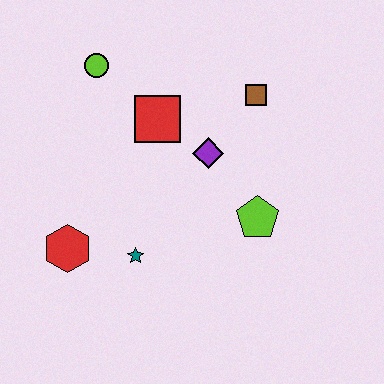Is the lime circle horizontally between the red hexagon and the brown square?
Yes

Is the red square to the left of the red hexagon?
No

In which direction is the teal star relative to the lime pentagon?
The teal star is to the left of the lime pentagon.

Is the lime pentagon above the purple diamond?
No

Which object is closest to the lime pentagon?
The purple diamond is closest to the lime pentagon.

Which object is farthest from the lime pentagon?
The lime circle is farthest from the lime pentagon.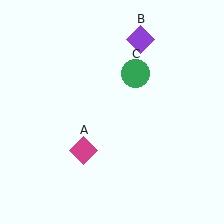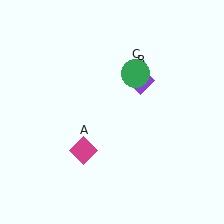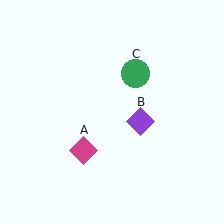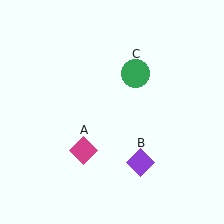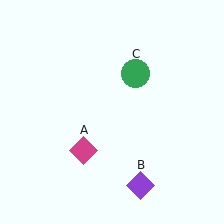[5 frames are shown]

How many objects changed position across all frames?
1 object changed position: purple diamond (object B).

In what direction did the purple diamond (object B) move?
The purple diamond (object B) moved down.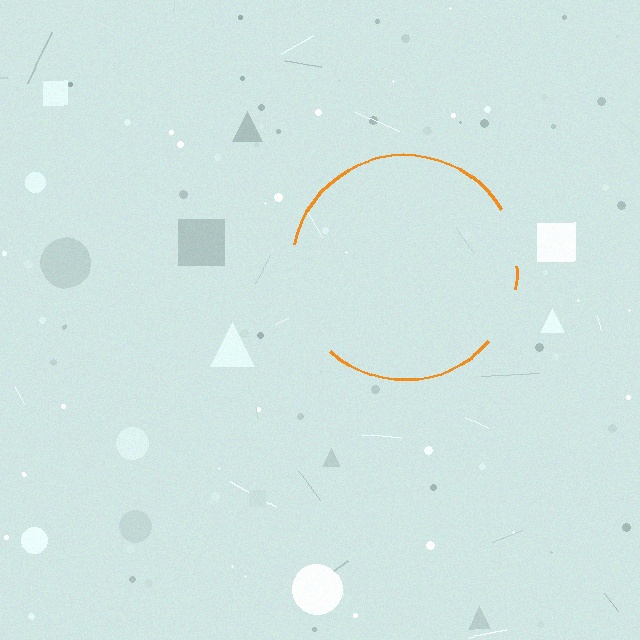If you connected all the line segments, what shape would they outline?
They would outline a circle.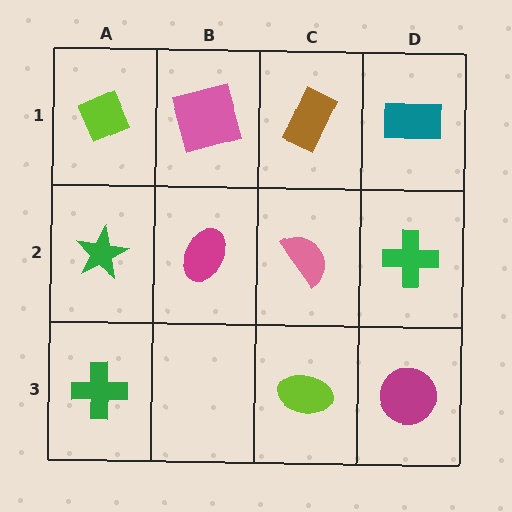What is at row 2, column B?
A magenta ellipse.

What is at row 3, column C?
A lime ellipse.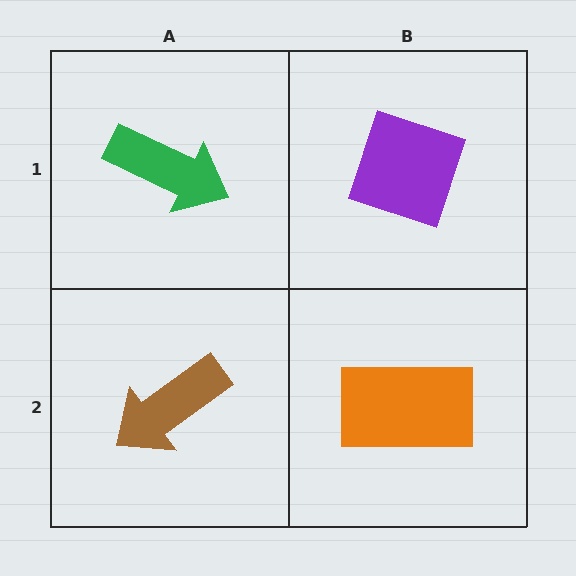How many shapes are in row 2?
2 shapes.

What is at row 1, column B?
A purple diamond.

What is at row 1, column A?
A green arrow.